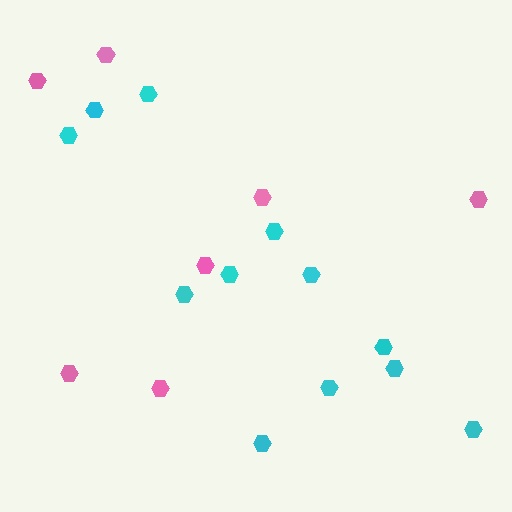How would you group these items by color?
There are 2 groups: one group of cyan hexagons (12) and one group of pink hexagons (7).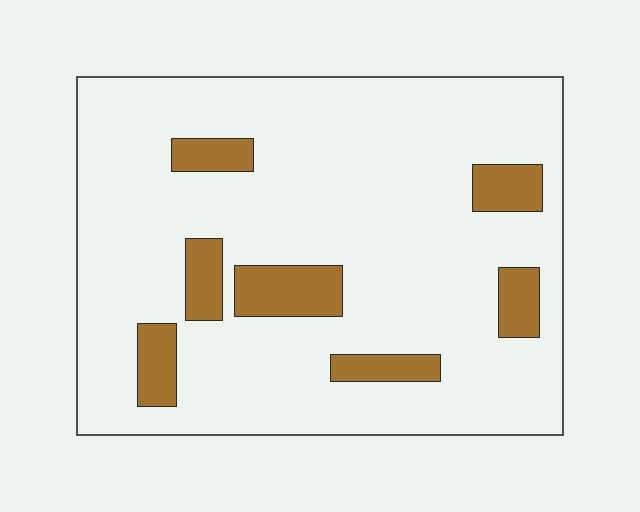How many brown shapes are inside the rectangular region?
7.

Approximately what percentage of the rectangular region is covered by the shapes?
Approximately 15%.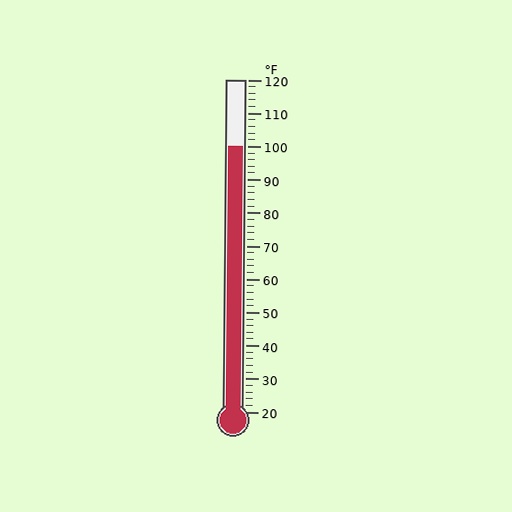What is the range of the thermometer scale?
The thermometer scale ranges from 20°F to 120°F.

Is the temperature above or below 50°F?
The temperature is above 50°F.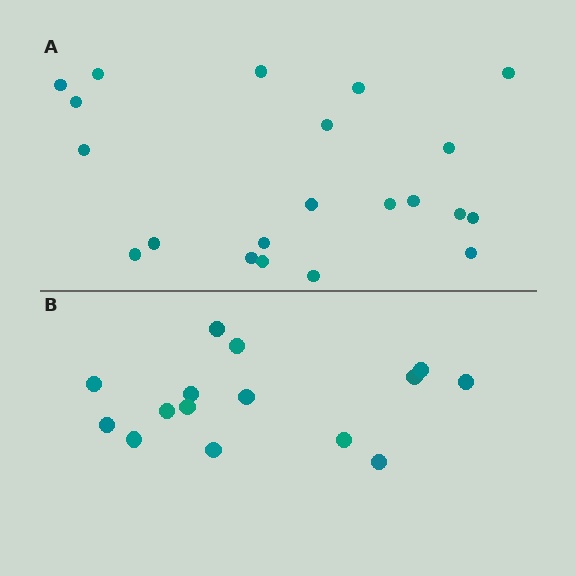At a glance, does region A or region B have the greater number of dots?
Region A (the top region) has more dots.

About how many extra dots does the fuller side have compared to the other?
Region A has about 6 more dots than region B.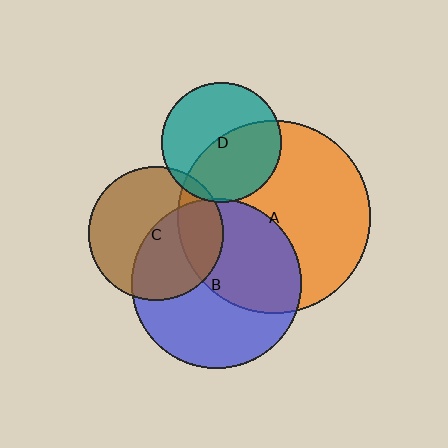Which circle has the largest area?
Circle A (orange).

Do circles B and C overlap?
Yes.